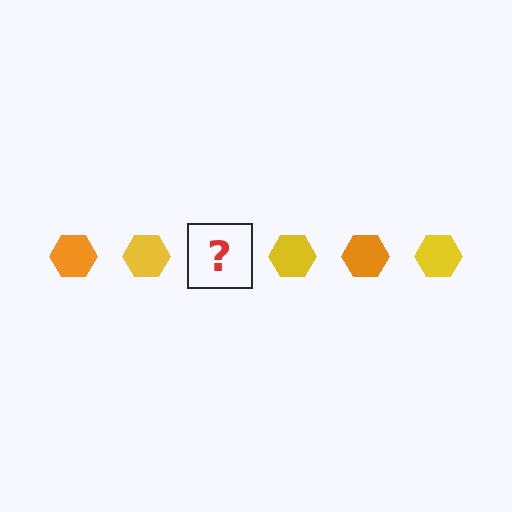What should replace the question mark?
The question mark should be replaced with an orange hexagon.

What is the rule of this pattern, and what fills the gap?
The rule is that the pattern cycles through orange, yellow hexagons. The gap should be filled with an orange hexagon.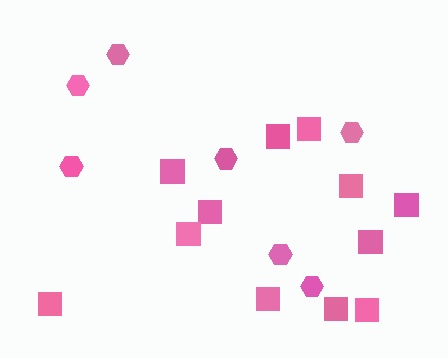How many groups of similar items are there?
There are 2 groups: one group of hexagons (7) and one group of squares (12).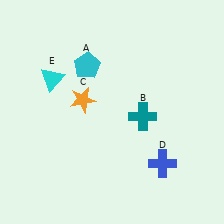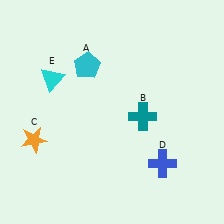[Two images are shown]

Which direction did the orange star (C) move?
The orange star (C) moved left.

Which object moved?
The orange star (C) moved left.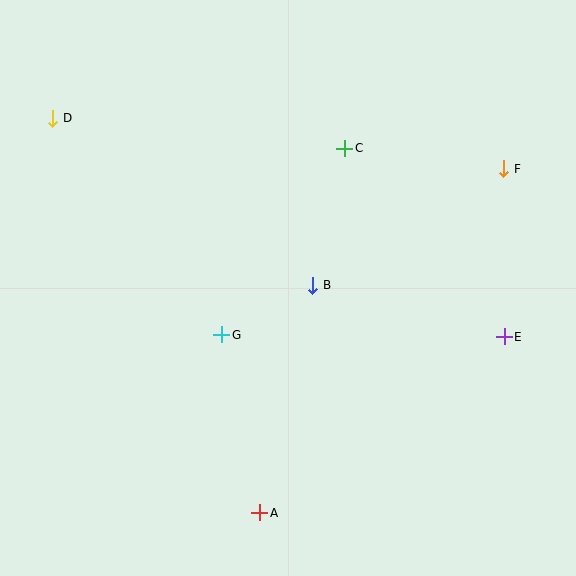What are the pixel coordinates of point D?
Point D is at (53, 118).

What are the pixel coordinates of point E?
Point E is at (504, 337).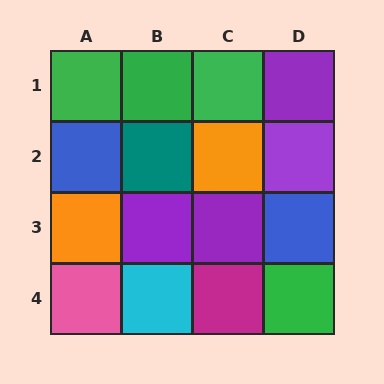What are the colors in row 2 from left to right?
Blue, teal, orange, purple.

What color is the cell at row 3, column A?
Orange.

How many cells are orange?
2 cells are orange.